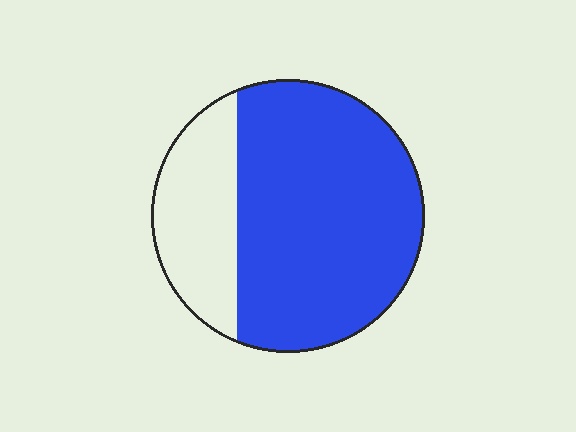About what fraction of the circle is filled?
About three quarters (3/4).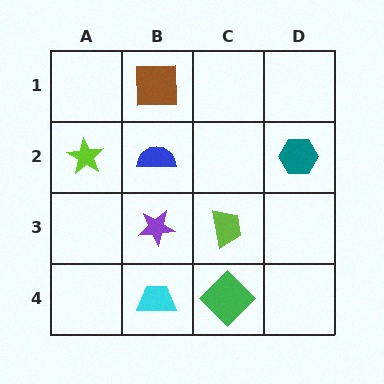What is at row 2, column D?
A teal hexagon.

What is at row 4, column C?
A green diamond.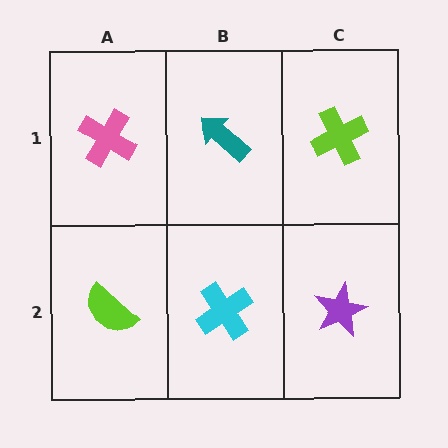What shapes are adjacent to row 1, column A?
A lime semicircle (row 2, column A), a teal arrow (row 1, column B).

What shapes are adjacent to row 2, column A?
A pink cross (row 1, column A), a cyan cross (row 2, column B).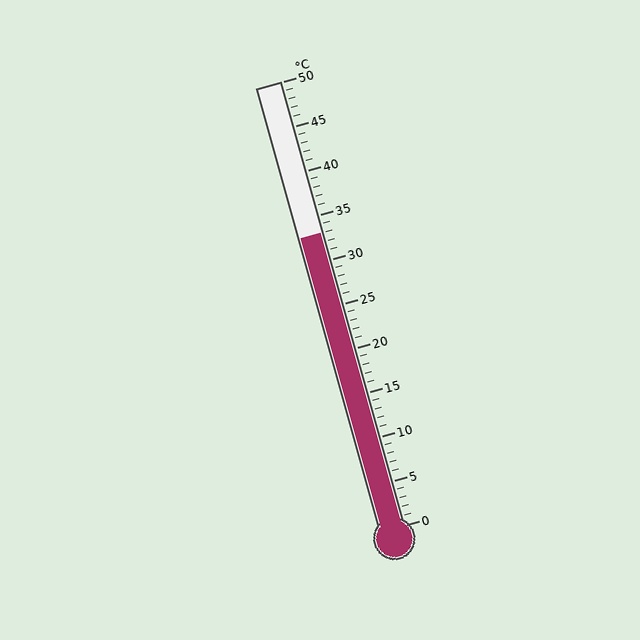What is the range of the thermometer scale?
The thermometer scale ranges from 0°C to 50°C.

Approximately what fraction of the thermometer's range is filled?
The thermometer is filled to approximately 65% of its range.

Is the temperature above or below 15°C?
The temperature is above 15°C.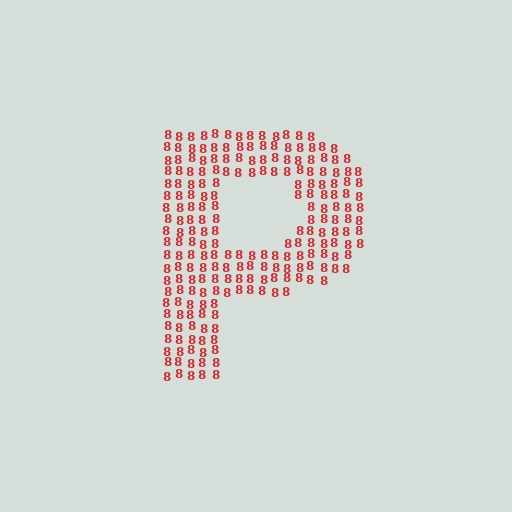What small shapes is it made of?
It is made of small digit 8's.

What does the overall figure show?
The overall figure shows the letter P.